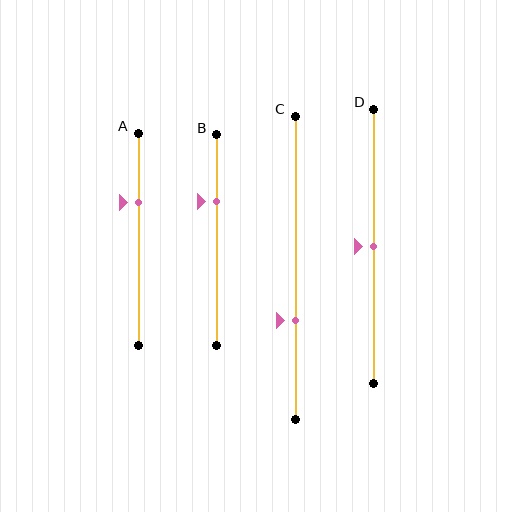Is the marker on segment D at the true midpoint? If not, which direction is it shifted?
Yes, the marker on segment D is at the true midpoint.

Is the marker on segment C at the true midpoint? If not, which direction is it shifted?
No, the marker on segment C is shifted downward by about 17% of the segment length.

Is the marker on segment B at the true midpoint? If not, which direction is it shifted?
No, the marker on segment B is shifted upward by about 19% of the segment length.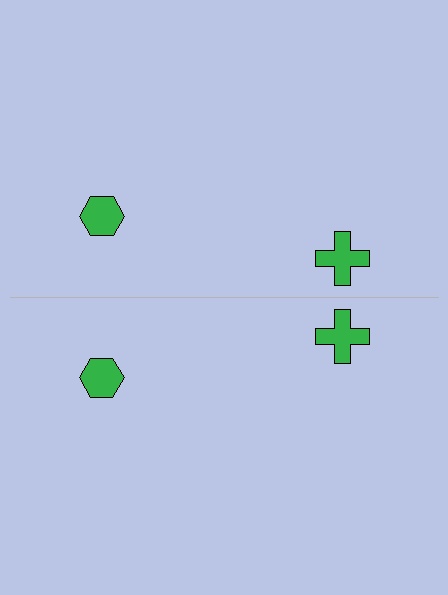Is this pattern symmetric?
Yes, this pattern has bilateral (reflection) symmetry.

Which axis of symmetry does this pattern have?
The pattern has a horizontal axis of symmetry running through the center of the image.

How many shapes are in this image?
There are 4 shapes in this image.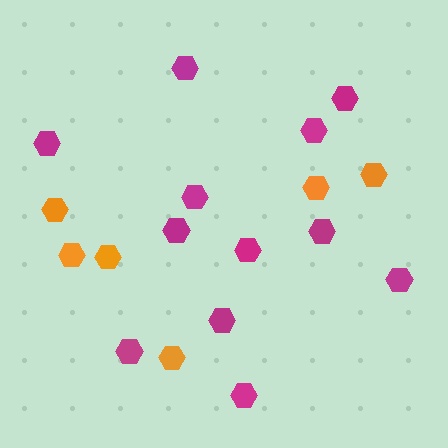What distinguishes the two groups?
There are 2 groups: one group of magenta hexagons (12) and one group of orange hexagons (6).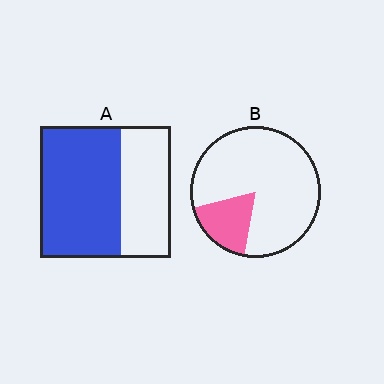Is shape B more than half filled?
No.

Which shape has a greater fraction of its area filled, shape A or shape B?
Shape A.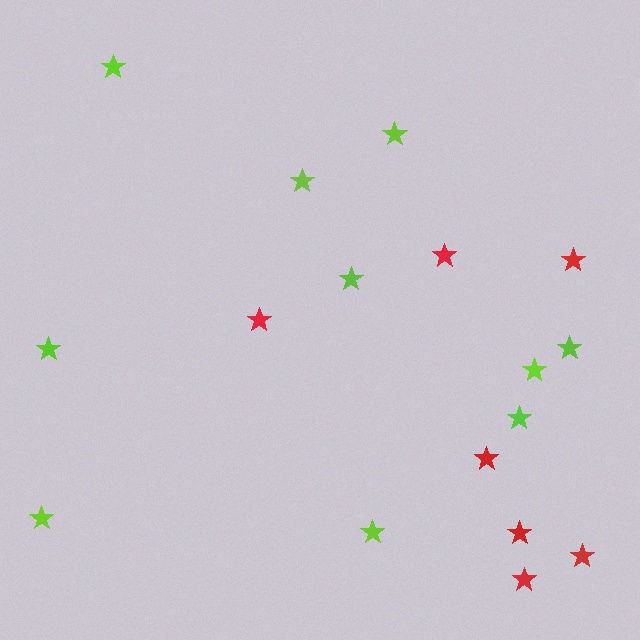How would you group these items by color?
There are 2 groups: one group of red stars (7) and one group of lime stars (10).